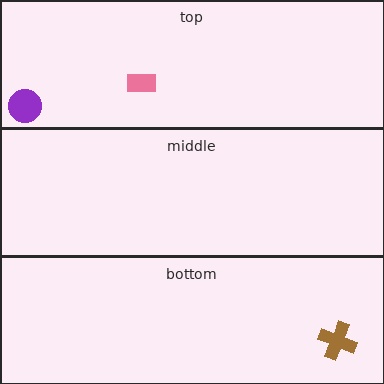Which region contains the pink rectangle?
The top region.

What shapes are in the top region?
The purple circle, the pink rectangle.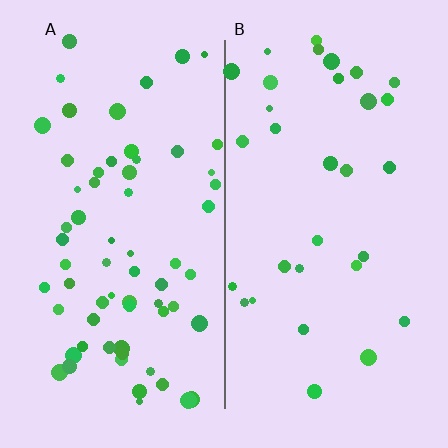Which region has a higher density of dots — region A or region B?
A (the left).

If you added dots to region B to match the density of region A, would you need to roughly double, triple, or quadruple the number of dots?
Approximately double.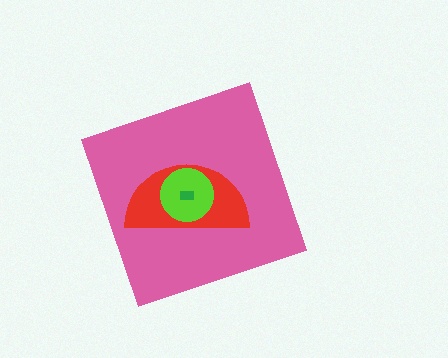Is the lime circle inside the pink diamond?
Yes.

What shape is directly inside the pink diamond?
The red semicircle.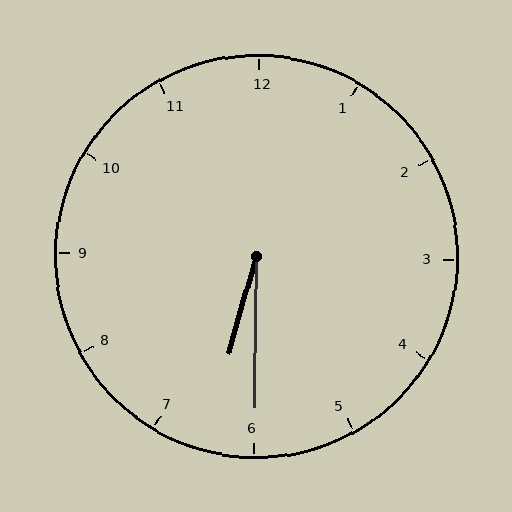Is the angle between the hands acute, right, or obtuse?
It is acute.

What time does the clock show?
6:30.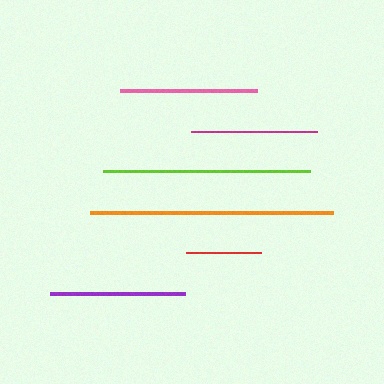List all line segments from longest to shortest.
From longest to shortest: orange, lime, pink, purple, magenta, red.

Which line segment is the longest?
The orange line is the longest at approximately 243 pixels.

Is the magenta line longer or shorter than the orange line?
The orange line is longer than the magenta line.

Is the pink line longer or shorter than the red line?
The pink line is longer than the red line.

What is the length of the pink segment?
The pink segment is approximately 137 pixels long.